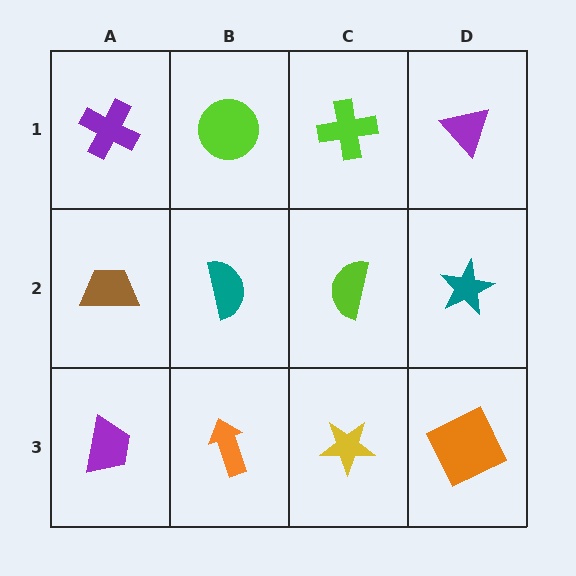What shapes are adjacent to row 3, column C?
A lime semicircle (row 2, column C), an orange arrow (row 3, column B), an orange square (row 3, column D).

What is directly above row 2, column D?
A purple triangle.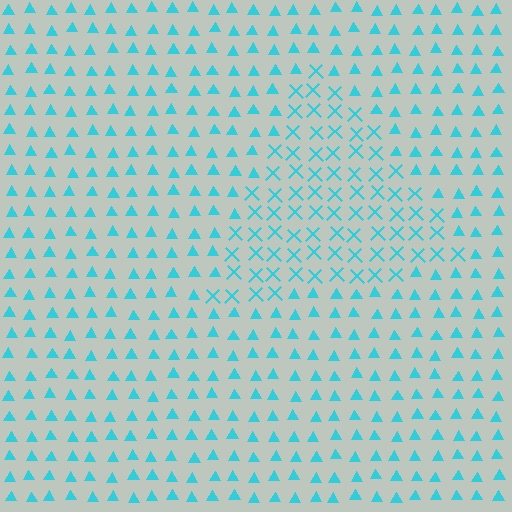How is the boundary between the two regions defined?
The boundary is defined by a change in element shape: X marks inside vs. triangles outside. All elements share the same color and spacing.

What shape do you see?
I see a triangle.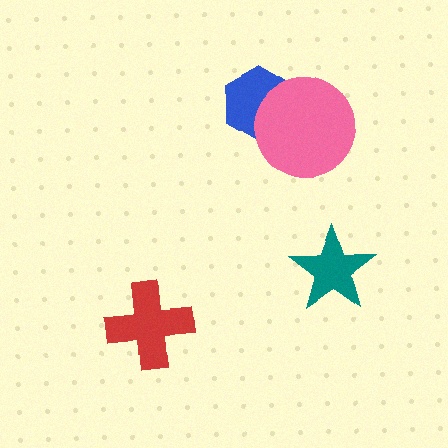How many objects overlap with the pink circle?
1 object overlaps with the pink circle.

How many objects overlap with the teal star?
0 objects overlap with the teal star.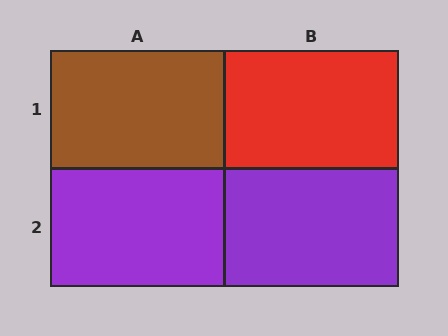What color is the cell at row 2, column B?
Purple.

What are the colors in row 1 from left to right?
Brown, red.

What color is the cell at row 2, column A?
Purple.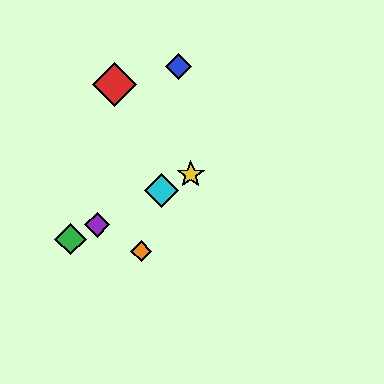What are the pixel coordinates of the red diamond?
The red diamond is at (115, 84).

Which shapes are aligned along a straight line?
The green diamond, the yellow star, the purple diamond, the cyan diamond are aligned along a straight line.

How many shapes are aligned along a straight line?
4 shapes (the green diamond, the yellow star, the purple diamond, the cyan diamond) are aligned along a straight line.